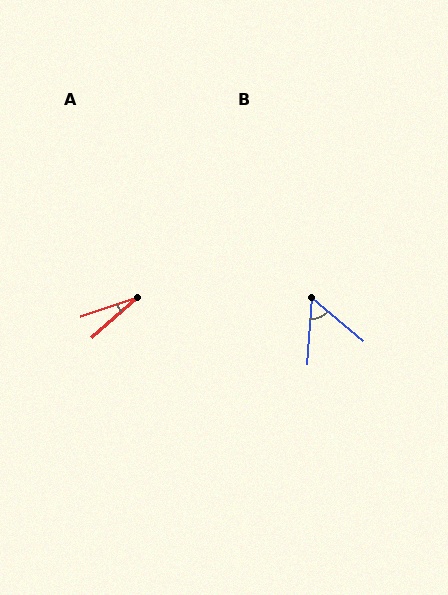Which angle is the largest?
B, at approximately 54 degrees.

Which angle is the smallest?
A, at approximately 23 degrees.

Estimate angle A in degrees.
Approximately 23 degrees.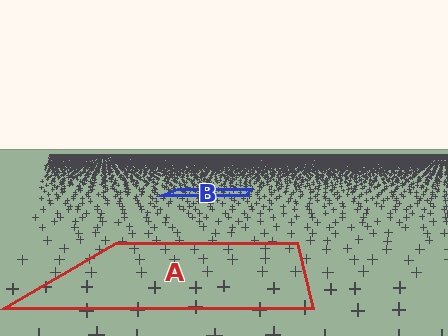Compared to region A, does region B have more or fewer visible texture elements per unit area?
Region B has more texture elements per unit area — they are packed more densely because it is farther away.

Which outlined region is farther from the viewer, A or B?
Region B is farther from the viewer — the texture elements inside it appear smaller and more densely packed.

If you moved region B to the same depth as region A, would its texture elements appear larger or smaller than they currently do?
They would appear larger. At a closer depth, the same texture elements are projected at a bigger on-screen size.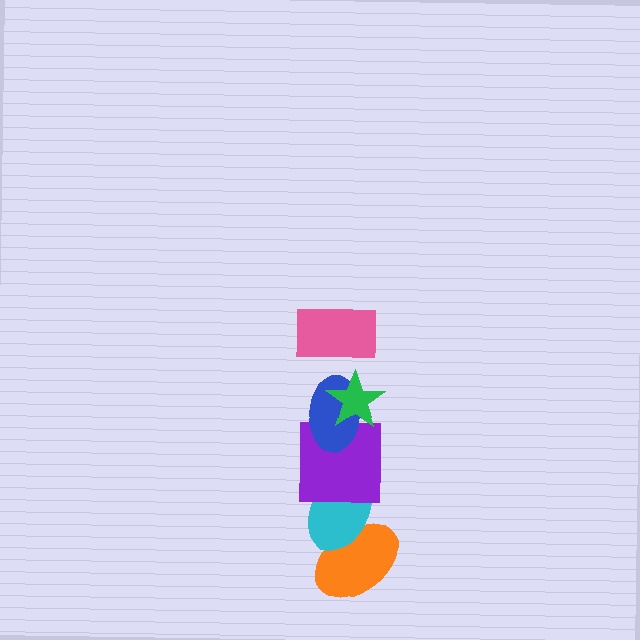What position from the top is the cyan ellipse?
The cyan ellipse is 5th from the top.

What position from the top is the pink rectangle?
The pink rectangle is 1st from the top.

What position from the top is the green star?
The green star is 2nd from the top.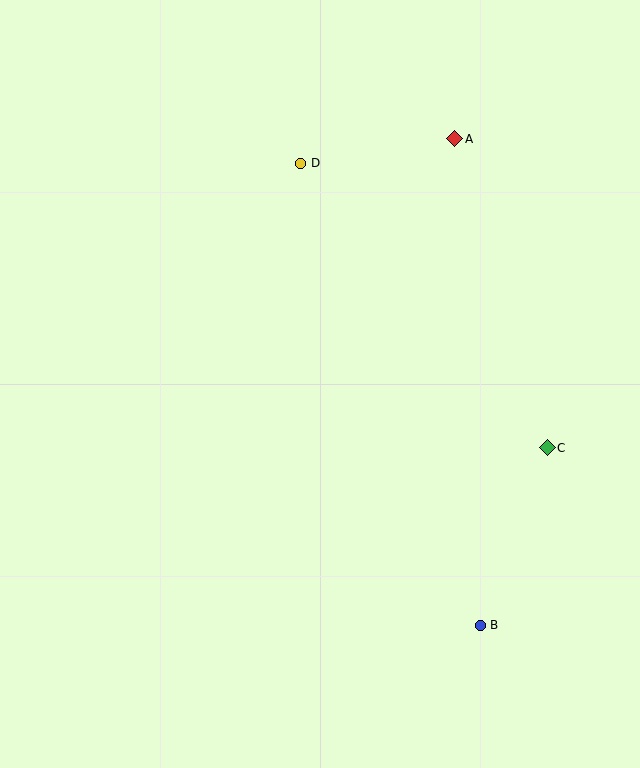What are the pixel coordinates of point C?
Point C is at (547, 448).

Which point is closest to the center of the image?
Point D at (301, 163) is closest to the center.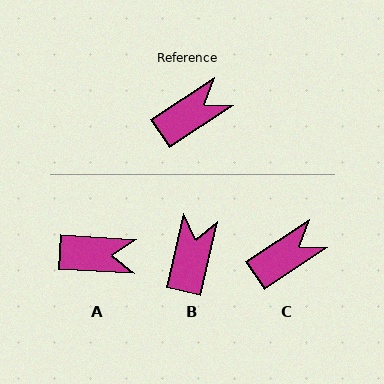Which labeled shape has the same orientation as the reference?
C.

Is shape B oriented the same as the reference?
No, it is off by about 44 degrees.